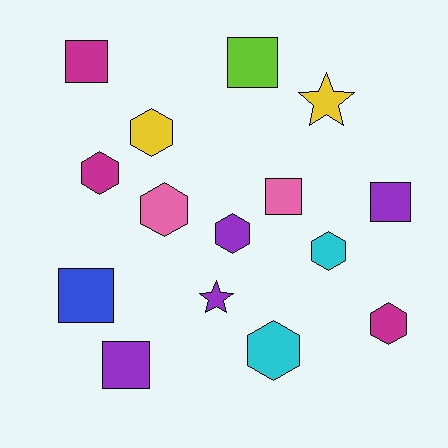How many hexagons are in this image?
There are 7 hexagons.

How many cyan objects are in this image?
There are 2 cyan objects.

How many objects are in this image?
There are 15 objects.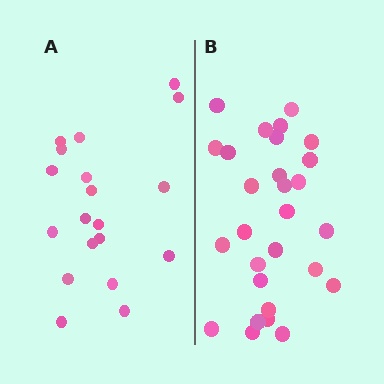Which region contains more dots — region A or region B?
Region B (the right region) has more dots.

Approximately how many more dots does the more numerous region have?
Region B has roughly 8 or so more dots than region A.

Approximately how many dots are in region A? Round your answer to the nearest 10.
About 20 dots. (The exact count is 19, which rounds to 20.)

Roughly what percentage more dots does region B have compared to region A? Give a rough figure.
About 45% more.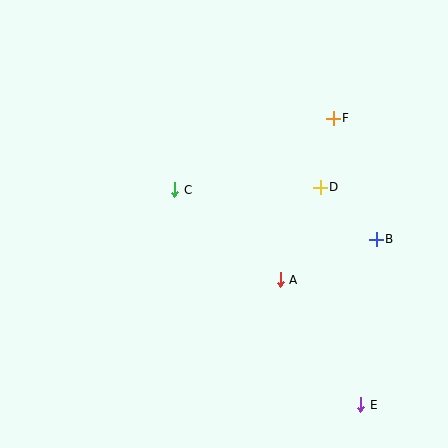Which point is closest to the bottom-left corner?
Point C is closest to the bottom-left corner.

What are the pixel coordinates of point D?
Point D is at (320, 187).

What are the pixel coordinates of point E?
Point E is at (361, 405).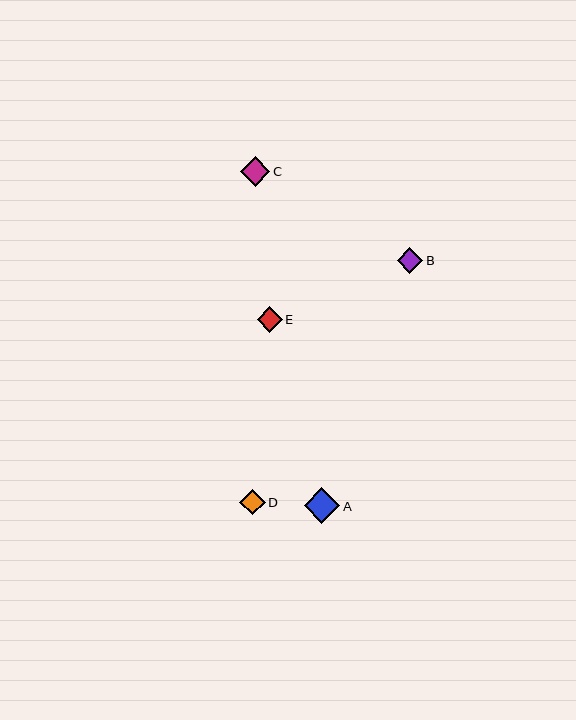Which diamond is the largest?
Diamond A is the largest with a size of approximately 36 pixels.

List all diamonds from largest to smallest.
From largest to smallest: A, C, B, D, E.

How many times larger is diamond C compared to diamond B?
Diamond C is approximately 1.2 times the size of diamond B.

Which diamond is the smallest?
Diamond E is the smallest with a size of approximately 25 pixels.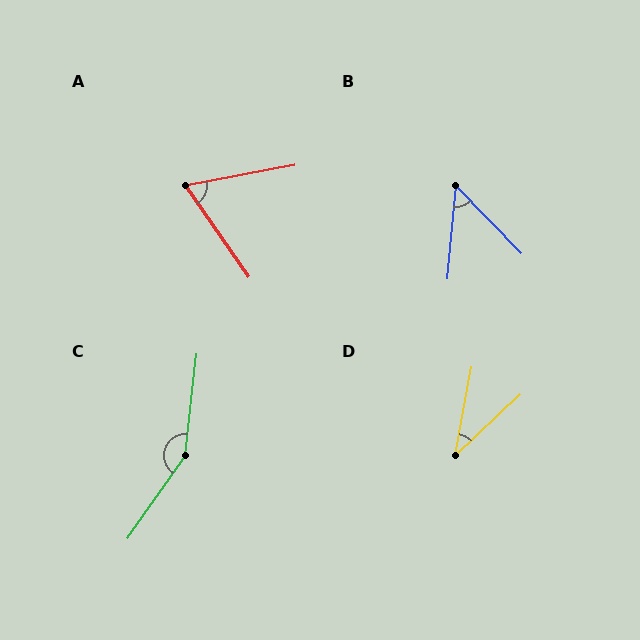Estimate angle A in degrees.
Approximately 65 degrees.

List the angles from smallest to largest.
D (36°), B (49°), A (65°), C (151°).